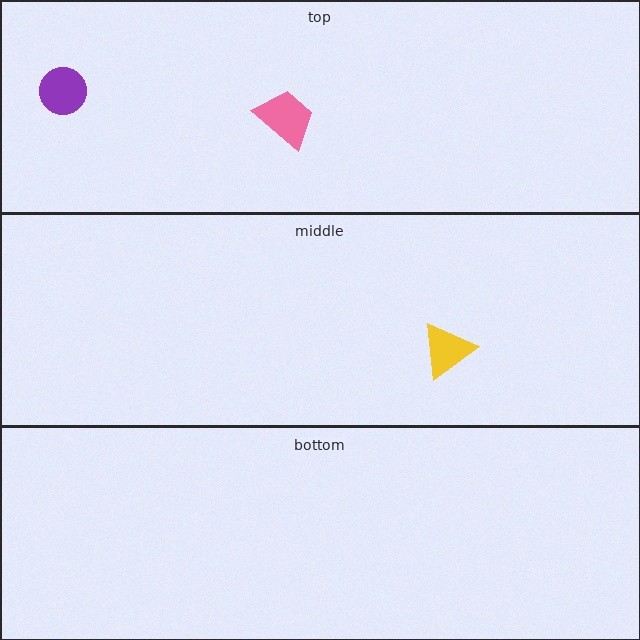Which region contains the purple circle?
The top region.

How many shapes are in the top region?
2.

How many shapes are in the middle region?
1.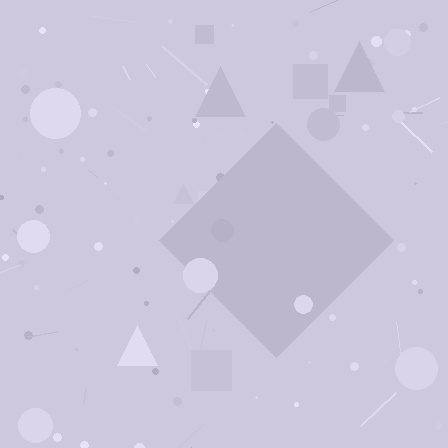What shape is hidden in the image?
A diamond is hidden in the image.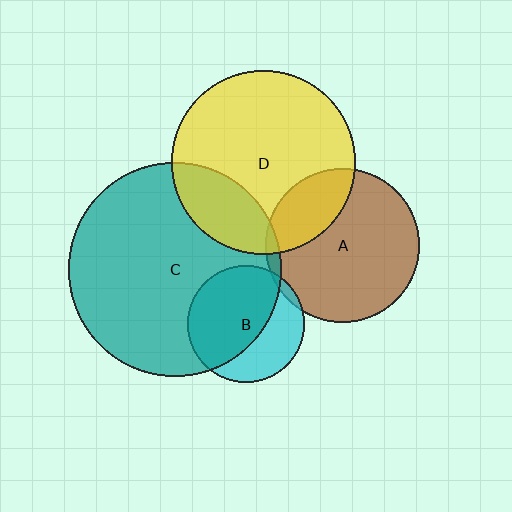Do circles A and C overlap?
Yes.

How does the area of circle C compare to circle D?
Approximately 1.3 times.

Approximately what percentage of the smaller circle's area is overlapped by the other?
Approximately 5%.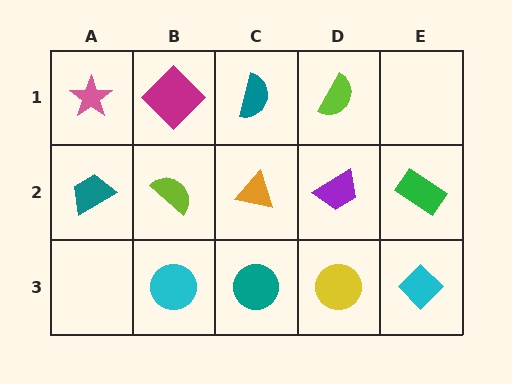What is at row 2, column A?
A teal trapezoid.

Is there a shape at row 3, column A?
No, that cell is empty.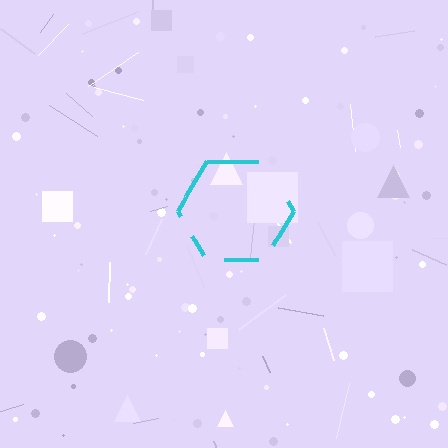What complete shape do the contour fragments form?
The contour fragments form a hexagon.